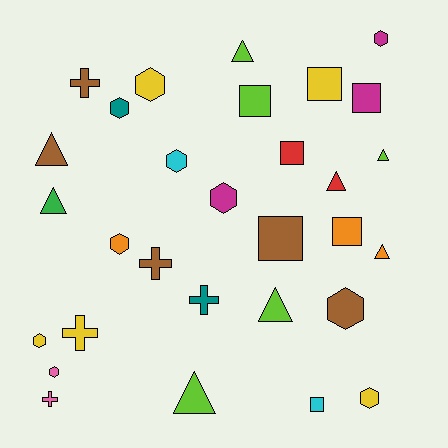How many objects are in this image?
There are 30 objects.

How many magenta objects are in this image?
There are 3 magenta objects.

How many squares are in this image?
There are 7 squares.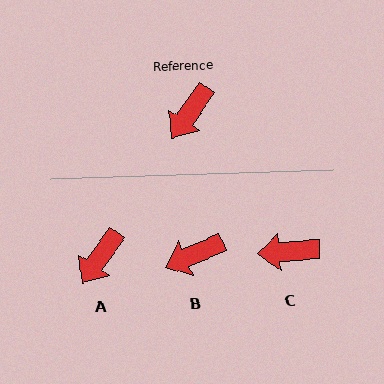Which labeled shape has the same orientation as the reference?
A.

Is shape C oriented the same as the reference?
No, it is off by about 51 degrees.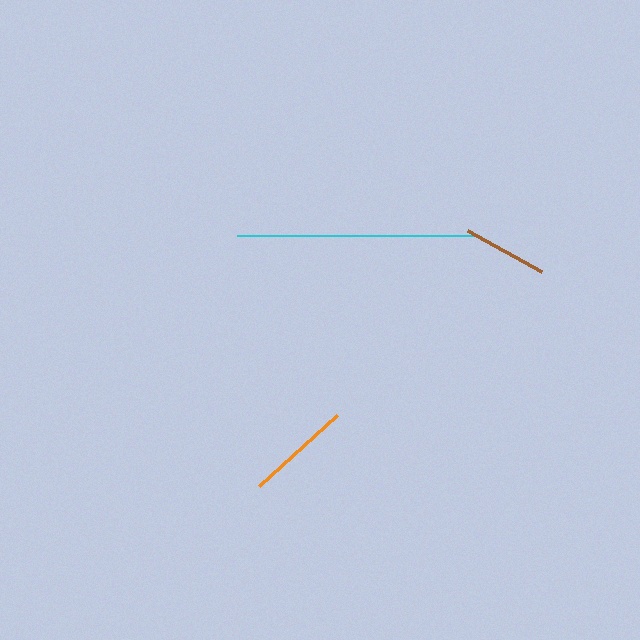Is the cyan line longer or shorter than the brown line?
The cyan line is longer than the brown line.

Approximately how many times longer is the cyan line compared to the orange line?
The cyan line is approximately 2.3 times the length of the orange line.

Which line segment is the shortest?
The brown line is the shortest at approximately 85 pixels.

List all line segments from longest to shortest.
From longest to shortest: cyan, orange, brown.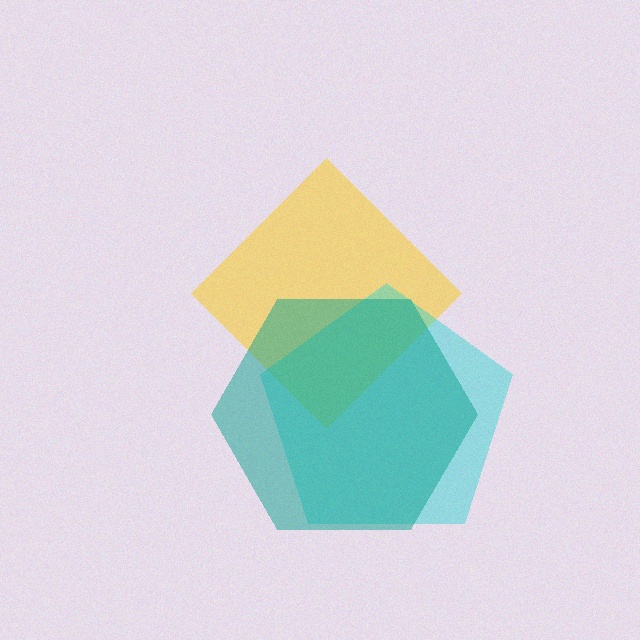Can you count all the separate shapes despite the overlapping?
Yes, there are 3 separate shapes.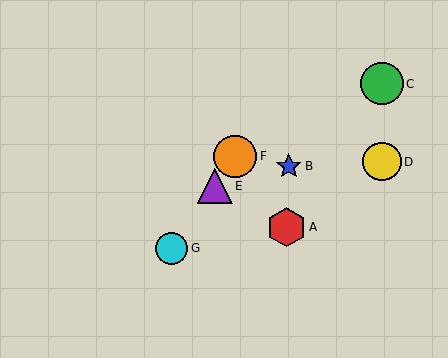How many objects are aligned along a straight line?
3 objects (E, F, G) are aligned along a straight line.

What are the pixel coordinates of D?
Object D is at (382, 162).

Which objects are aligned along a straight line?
Objects E, F, G are aligned along a straight line.